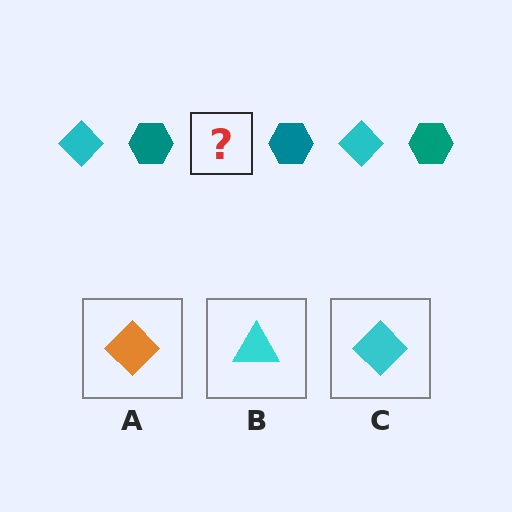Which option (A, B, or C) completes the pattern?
C.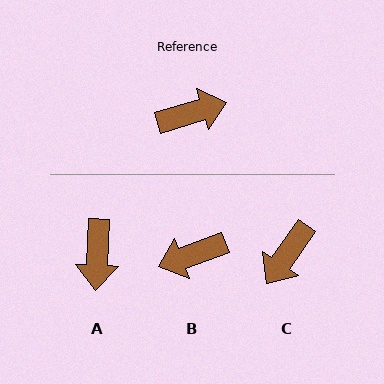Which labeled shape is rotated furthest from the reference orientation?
B, about 177 degrees away.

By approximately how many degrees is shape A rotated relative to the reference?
Approximately 110 degrees clockwise.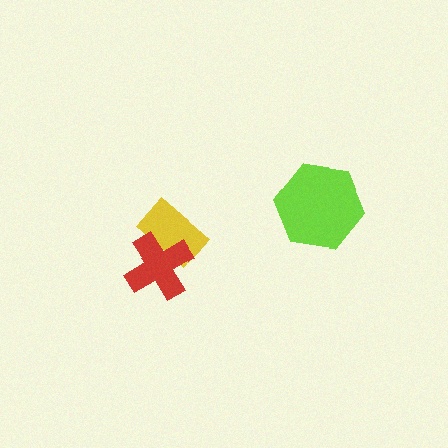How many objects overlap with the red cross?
1 object overlaps with the red cross.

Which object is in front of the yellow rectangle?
The red cross is in front of the yellow rectangle.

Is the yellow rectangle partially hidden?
Yes, it is partially covered by another shape.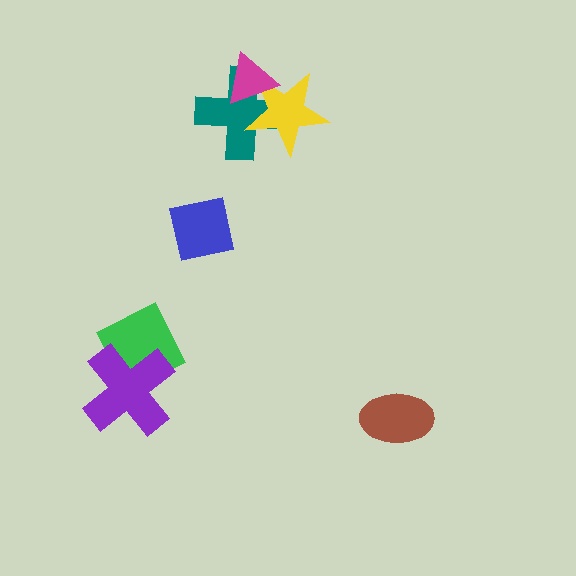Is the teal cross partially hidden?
Yes, it is partially covered by another shape.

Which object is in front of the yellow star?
The magenta triangle is in front of the yellow star.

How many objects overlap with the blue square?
0 objects overlap with the blue square.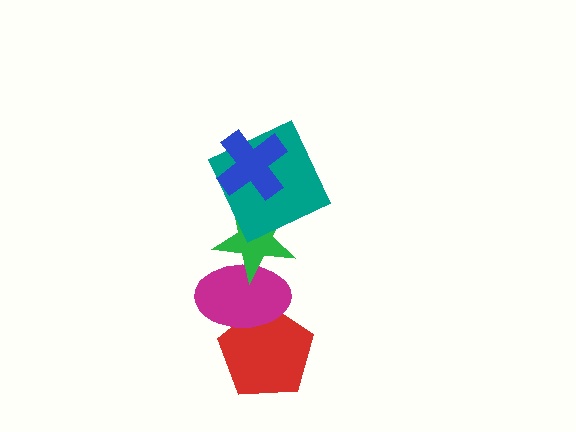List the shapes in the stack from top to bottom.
From top to bottom: the blue cross, the teal square, the green star, the magenta ellipse, the red pentagon.